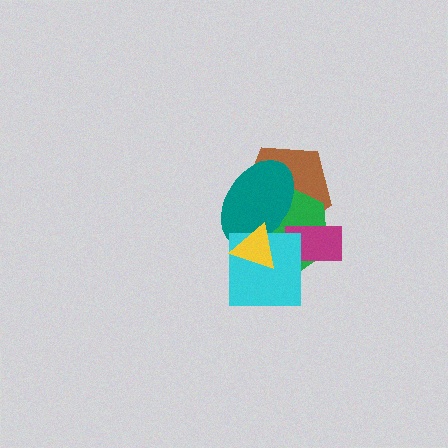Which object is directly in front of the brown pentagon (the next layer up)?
The green hexagon is directly in front of the brown pentagon.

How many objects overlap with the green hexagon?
5 objects overlap with the green hexagon.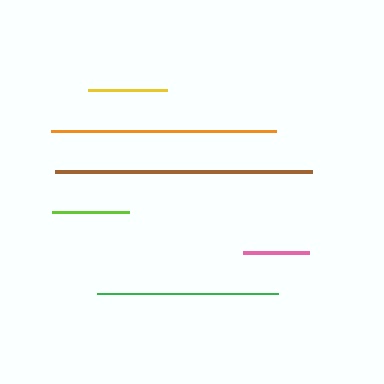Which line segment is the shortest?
The pink line is the shortest at approximately 66 pixels.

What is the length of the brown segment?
The brown segment is approximately 257 pixels long.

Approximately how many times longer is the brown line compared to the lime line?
The brown line is approximately 3.3 times the length of the lime line.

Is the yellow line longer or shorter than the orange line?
The orange line is longer than the yellow line.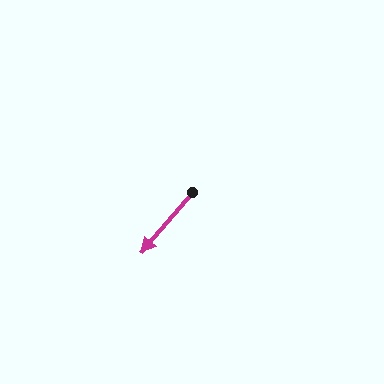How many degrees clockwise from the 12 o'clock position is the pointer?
Approximately 220 degrees.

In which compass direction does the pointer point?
Southwest.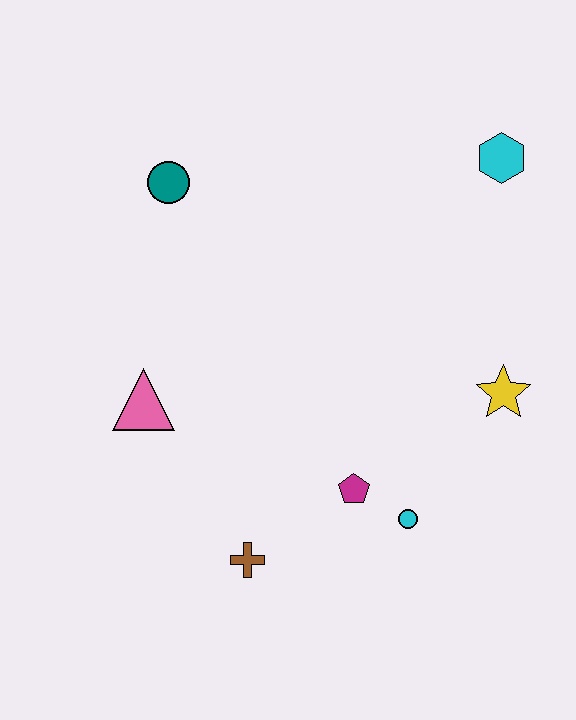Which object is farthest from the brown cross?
The cyan hexagon is farthest from the brown cross.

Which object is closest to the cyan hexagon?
The yellow star is closest to the cyan hexagon.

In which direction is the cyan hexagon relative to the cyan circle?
The cyan hexagon is above the cyan circle.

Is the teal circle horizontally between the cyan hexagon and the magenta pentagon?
No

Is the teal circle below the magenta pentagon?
No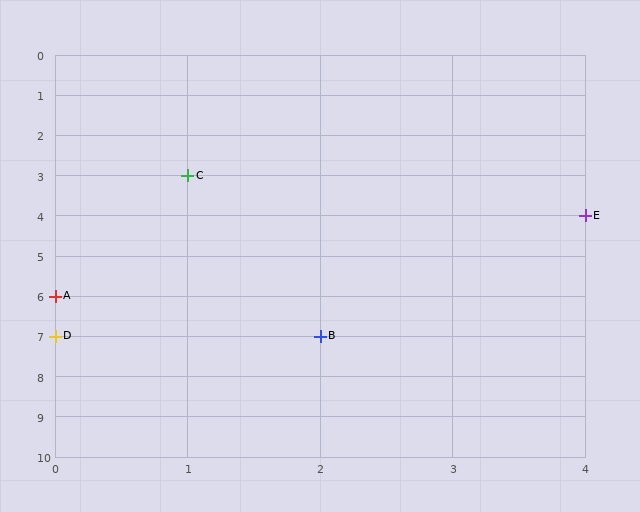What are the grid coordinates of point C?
Point C is at grid coordinates (1, 3).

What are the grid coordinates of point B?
Point B is at grid coordinates (2, 7).